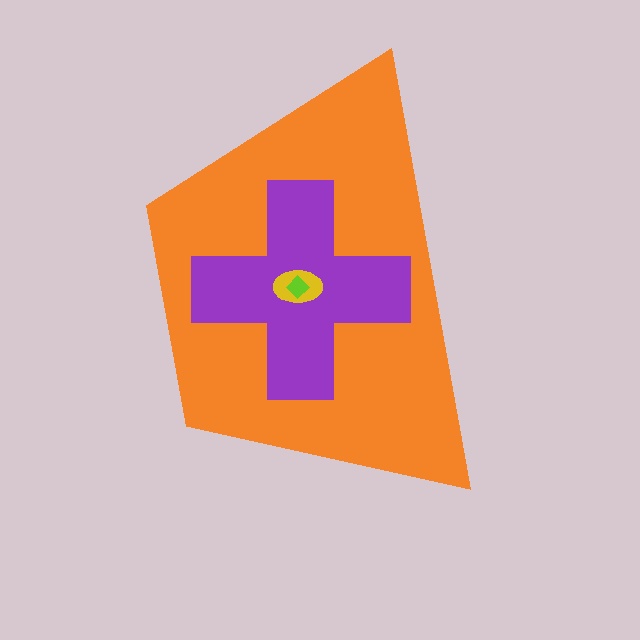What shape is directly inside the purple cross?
The yellow ellipse.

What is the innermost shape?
The lime diamond.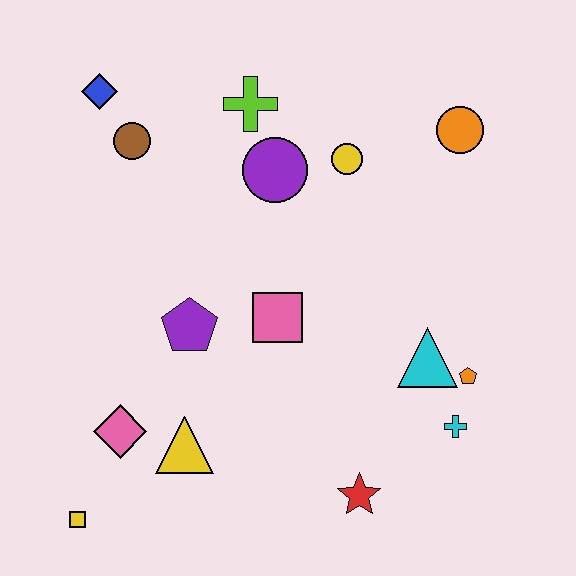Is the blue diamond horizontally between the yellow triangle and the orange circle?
No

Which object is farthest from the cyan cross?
The blue diamond is farthest from the cyan cross.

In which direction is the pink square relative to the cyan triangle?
The pink square is to the left of the cyan triangle.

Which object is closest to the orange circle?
The yellow circle is closest to the orange circle.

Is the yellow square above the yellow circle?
No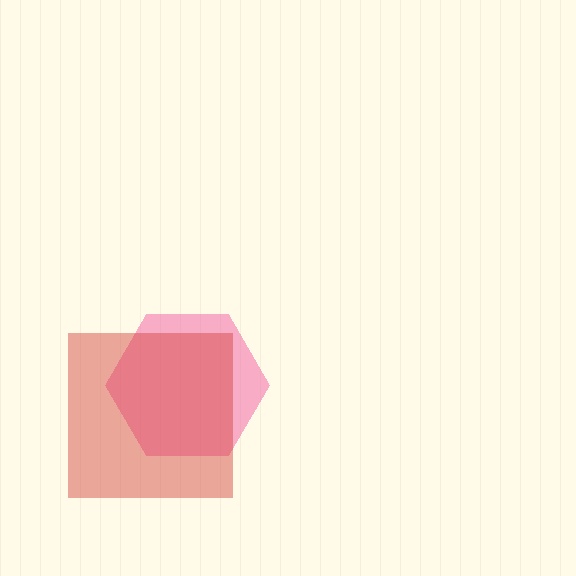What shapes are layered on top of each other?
The layered shapes are: a pink hexagon, a red square.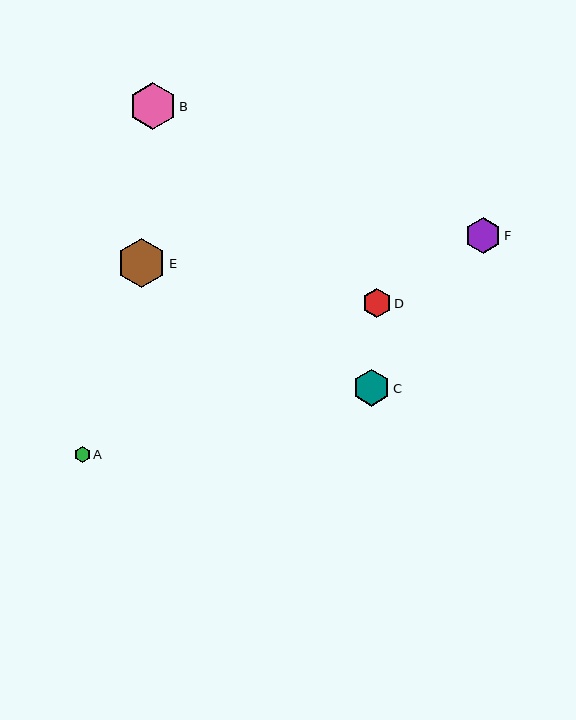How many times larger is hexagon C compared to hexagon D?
Hexagon C is approximately 1.3 times the size of hexagon D.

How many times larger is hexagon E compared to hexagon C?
Hexagon E is approximately 1.3 times the size of hexagon C.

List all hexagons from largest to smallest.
From largest to smallest: E, B, C, F, D, A.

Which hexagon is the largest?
Hexagon E is the largest with a size of approximately 49 pixels.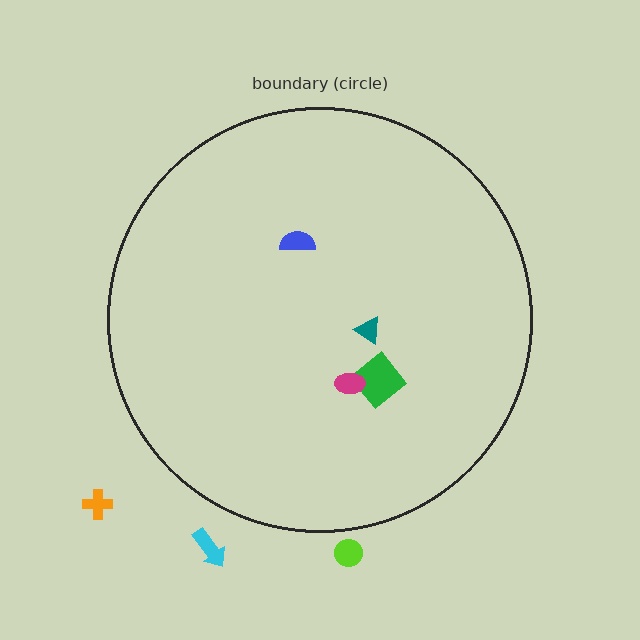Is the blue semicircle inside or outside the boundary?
Inside.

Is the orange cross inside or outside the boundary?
Outside.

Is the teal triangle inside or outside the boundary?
Inside.